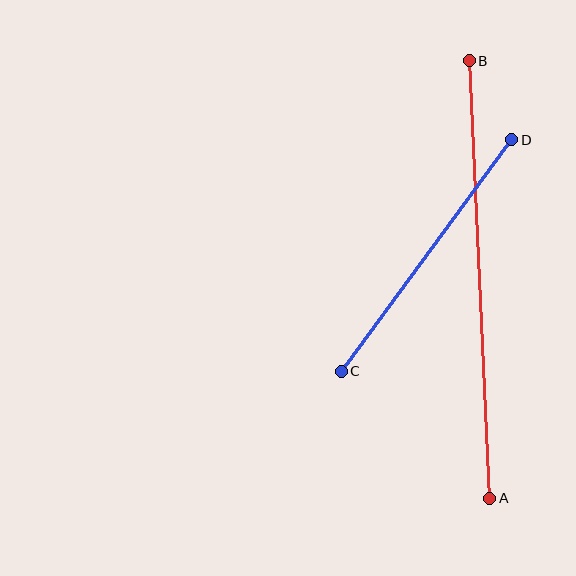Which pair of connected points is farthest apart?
Points A and B are farthest apart.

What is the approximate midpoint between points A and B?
The midpoint is at approximately (479, 280) pixels.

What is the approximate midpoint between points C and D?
The midpoint is at approximately (427, 256) pixels.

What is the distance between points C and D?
The distance is approximately 288 pixels.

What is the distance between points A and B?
The distance is approximately 438 pixels.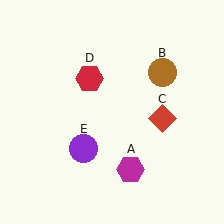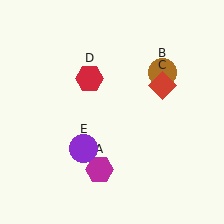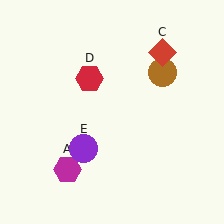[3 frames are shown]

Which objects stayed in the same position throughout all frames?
Brown circle (object B) and red hexagon (object D) and purple circle (object E) remained stationary.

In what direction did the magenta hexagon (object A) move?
The magenta hexagon (object A) moved left.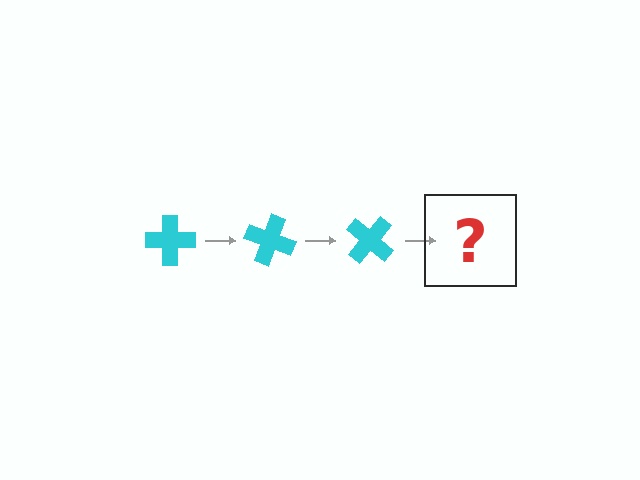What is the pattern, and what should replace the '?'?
The pattern is that the cross rotates 20 degrees each step. The '?' should be a cyan cross rotated 60 degrees.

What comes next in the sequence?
The next element should be a cyan cross rotated 60 degrees.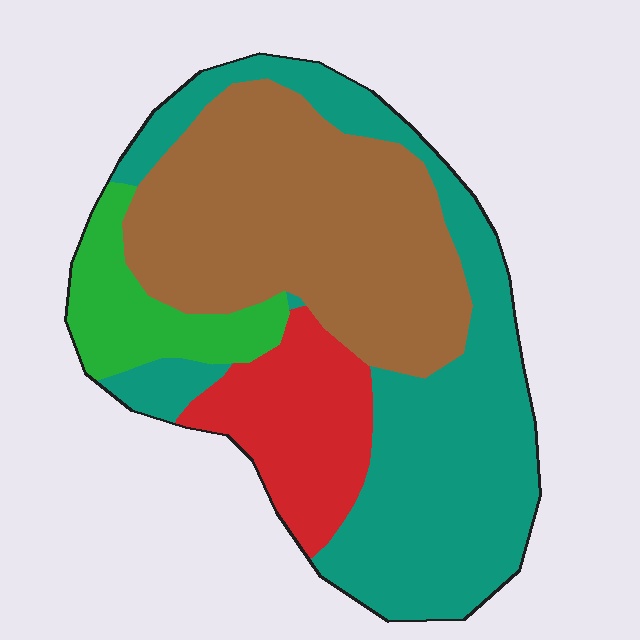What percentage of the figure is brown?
Brown takes up about three eighths (3/8) of the figure.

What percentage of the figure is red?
Red covers 14% of the figure.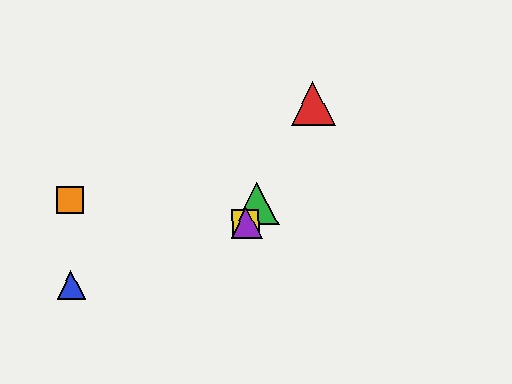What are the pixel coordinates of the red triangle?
The red triangle is at (313, 103).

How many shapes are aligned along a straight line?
4 shapes (the red triangle, the green triangle, the yellow square, the purple triangle) are aligned along a straight line.